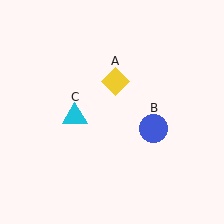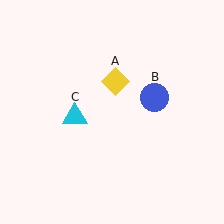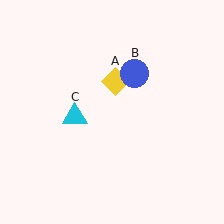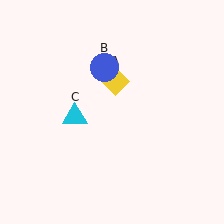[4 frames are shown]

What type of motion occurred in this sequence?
The blue circle (object B) rotated counterclockwise around the center of the scene.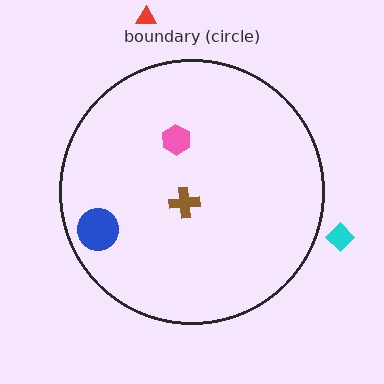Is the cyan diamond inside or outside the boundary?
Outside.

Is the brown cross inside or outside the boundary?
Inside.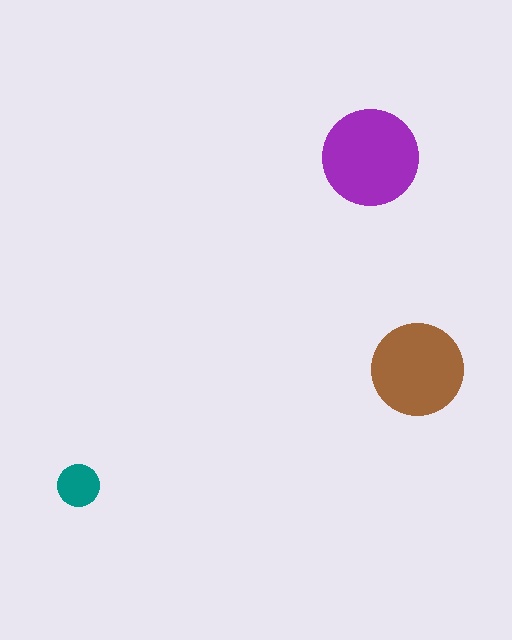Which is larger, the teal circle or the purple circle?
The purple one.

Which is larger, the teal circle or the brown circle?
The brown one.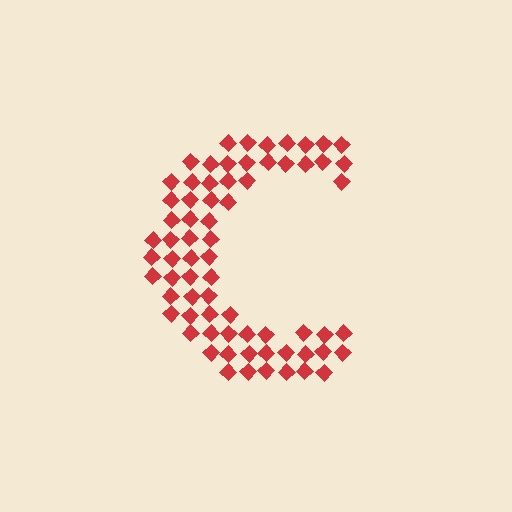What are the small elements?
The small elements are diamonds.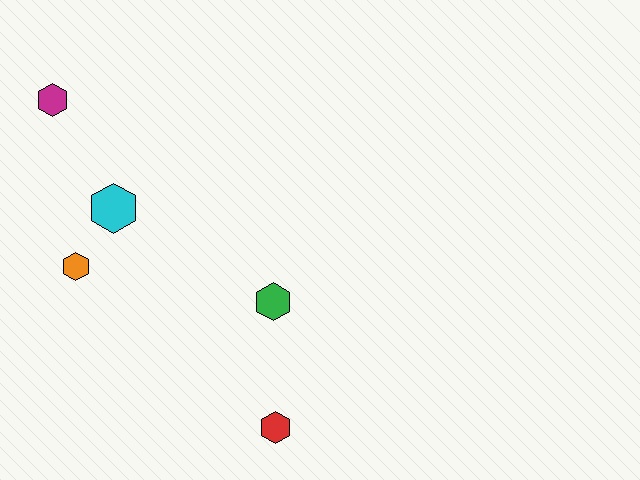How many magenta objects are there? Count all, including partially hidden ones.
There is 1 magenta object.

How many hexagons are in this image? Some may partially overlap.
There are 5 hexagons.